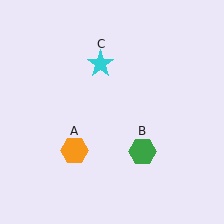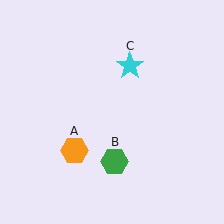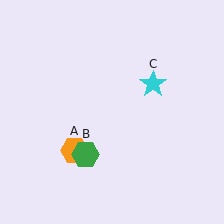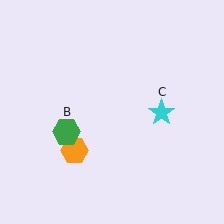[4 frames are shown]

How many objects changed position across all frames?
2 objects changed position: green hexagon (object B), cyan star (object C).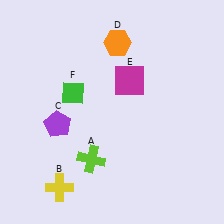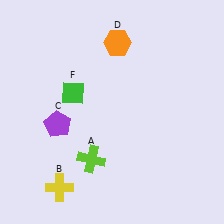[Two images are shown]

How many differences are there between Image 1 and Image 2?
There is 1 difference between the two images.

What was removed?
The magenta square (E) was removed in Image 2.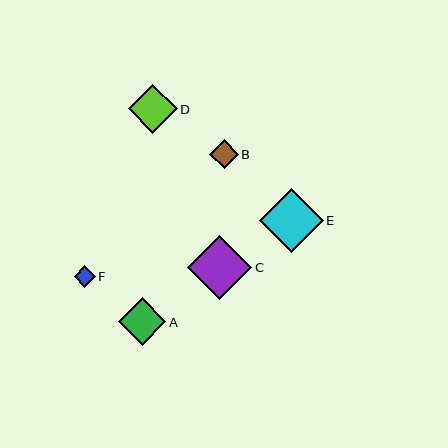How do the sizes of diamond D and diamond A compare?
Diamond D and diamond A are approximately the same size.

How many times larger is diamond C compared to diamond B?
Diamond C is approximately 2.3 times the size of diamond B.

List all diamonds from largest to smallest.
From largest to smallest: C, E, D, A, B, F.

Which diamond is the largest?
Diamond C is the largest with a size of approximately 64 pixels.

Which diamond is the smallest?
Diamond F is the smallest with a size of approximately 21 pixels.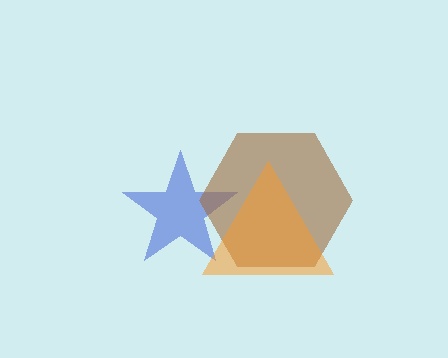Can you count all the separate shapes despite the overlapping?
Yes, there are 3 separate shapes.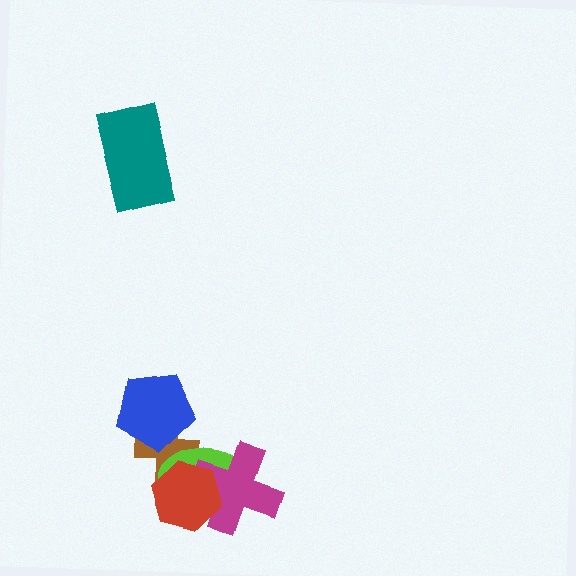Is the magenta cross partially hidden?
Yes, it is partially covered by another shape.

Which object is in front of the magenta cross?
The red hexagon is in front of the magenta cross.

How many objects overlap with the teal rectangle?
0 objects overlap with the teal rectangle.